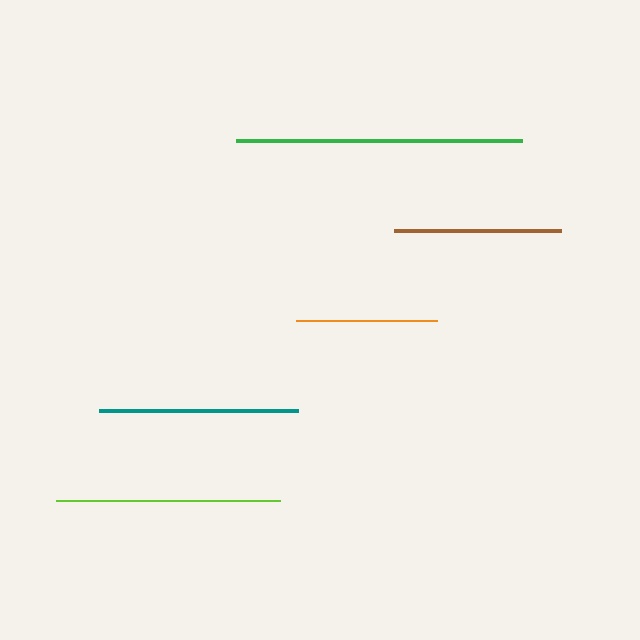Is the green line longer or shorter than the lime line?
The green line is longer than the lime line.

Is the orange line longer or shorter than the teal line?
The teal line is longer than the orange line.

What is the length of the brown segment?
The brown segment is approximately 166 pixels long.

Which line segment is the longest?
The green line is the longest at approximately 286 pixels.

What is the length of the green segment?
The green segment is approximately 286 pixels long.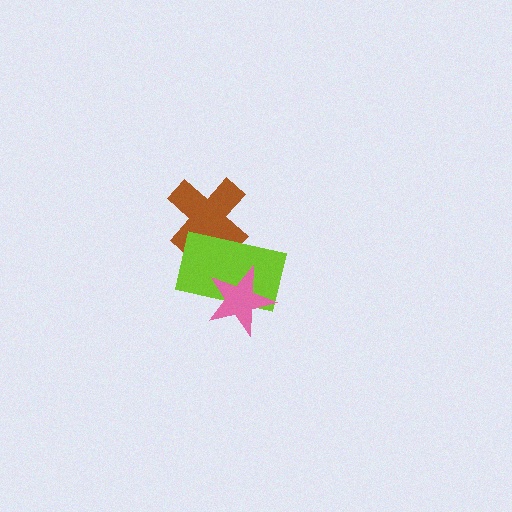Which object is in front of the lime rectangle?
The pink star is in front of the lime rectangle.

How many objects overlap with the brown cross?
1 object overlaps with the brown cross.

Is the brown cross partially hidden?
Yes, it is partially covered by another shape.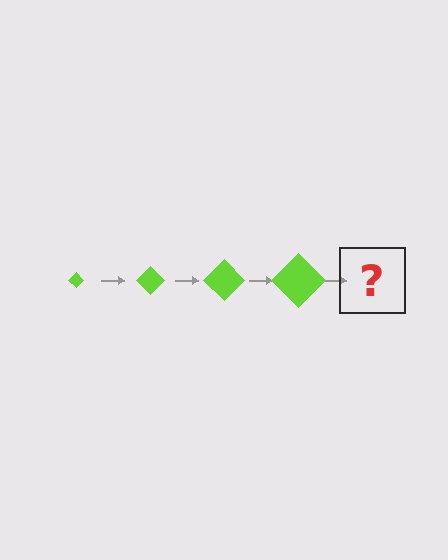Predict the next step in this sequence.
The next step is a lime diamond, larger than the previous one.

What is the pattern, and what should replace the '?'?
The pattern is that the diamond gets progressively larger each step. The '?' should be a lime diamond, larger than the previous one.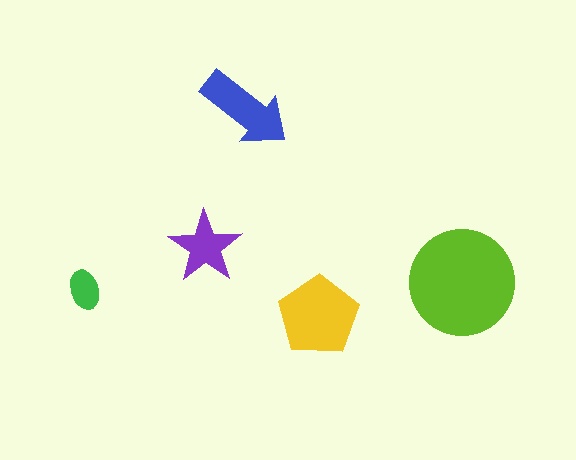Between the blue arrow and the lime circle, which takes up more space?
The lime circle.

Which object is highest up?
The blue arrow is topmost.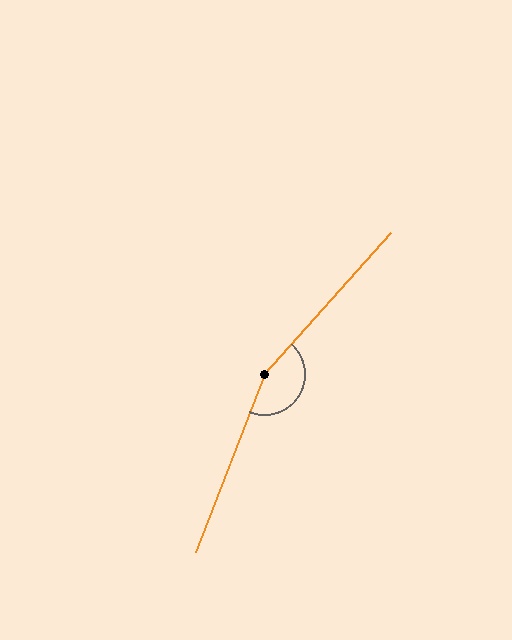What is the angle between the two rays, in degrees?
Approximately 159 degrees.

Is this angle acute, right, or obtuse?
It is obtuse.